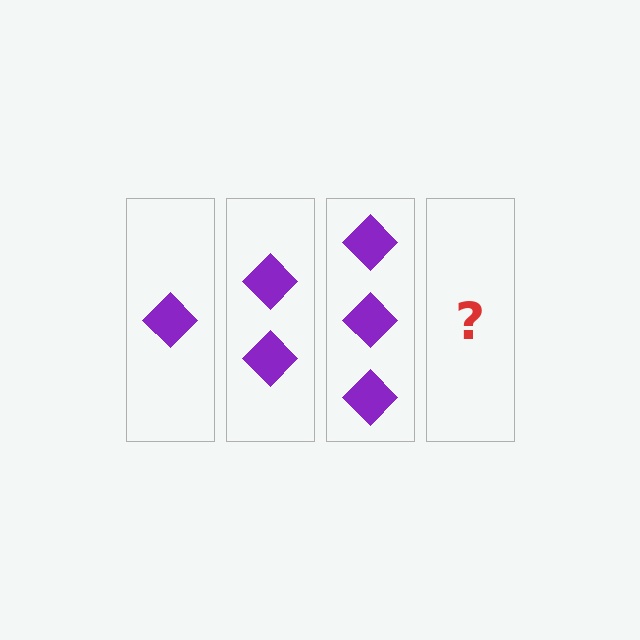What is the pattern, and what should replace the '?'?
The pattern is that each step adds one more diamond. The '?' should be 4 diamonds.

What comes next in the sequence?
The next element should be 4 diamonds.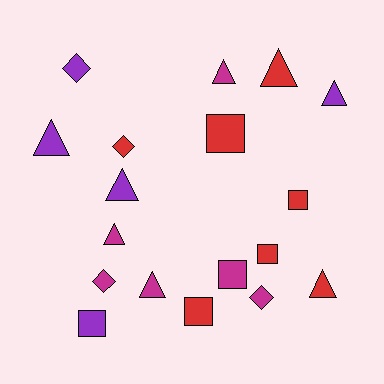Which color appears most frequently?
Red, with 7 objects.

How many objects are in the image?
There are 18 objects.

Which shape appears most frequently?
Triangle, with 8 objects.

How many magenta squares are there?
There is 1 magenta square.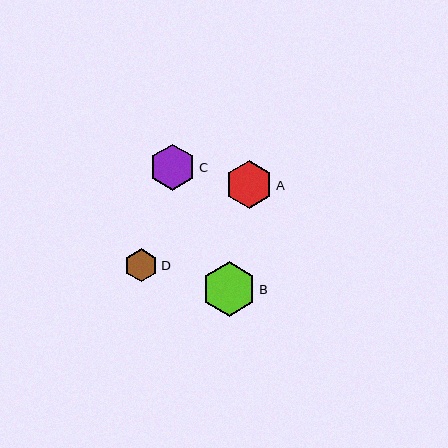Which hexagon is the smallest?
Hexagon D is the smallest with a size of approximately 33 pixels.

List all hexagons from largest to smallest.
From largest to smallest: B, A, C, D.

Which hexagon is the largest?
Hexagon B is the largest with a size of approximately 54 pixels.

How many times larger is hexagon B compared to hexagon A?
Hexagon B is approximately 1.1 times the size of hexagon A.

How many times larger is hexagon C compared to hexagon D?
Hexagon C is approximately 1.4 times the size of hexagon D.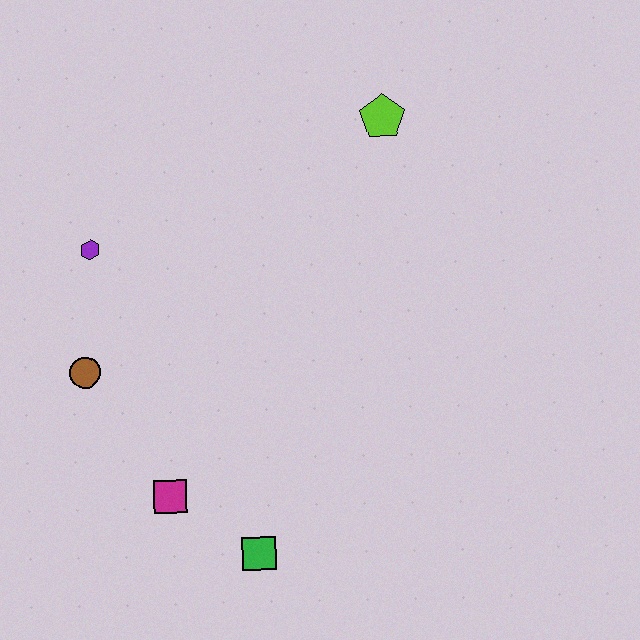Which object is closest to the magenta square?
The green square is closest to the magenta square.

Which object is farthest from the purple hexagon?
The green square is farthest from the purple hexagon.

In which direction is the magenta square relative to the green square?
The magenta square is to the left of the green square.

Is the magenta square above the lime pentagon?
No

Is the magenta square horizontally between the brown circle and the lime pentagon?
Yes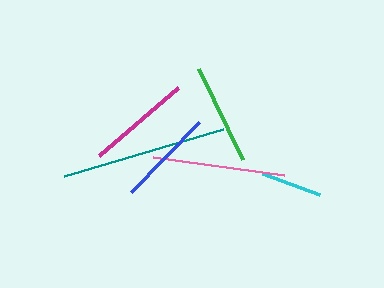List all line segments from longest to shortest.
From longest to shortest: teal, pink, magenta, green, blue, cyan.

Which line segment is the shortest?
The cyan line is the shortest at approximately 61 pixels.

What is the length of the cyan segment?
The cyan segment is approximately 61 pixels long.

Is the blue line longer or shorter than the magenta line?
The magenta line is longer than the blue line.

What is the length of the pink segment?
The pink segment is approximately 133 pixels long.